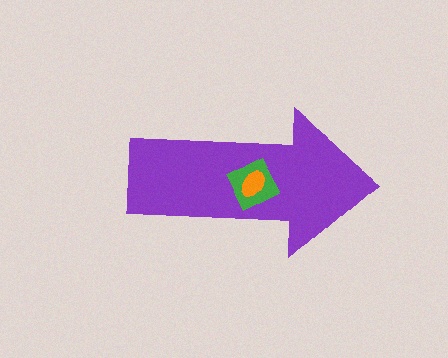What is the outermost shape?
The purple arrow.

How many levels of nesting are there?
3.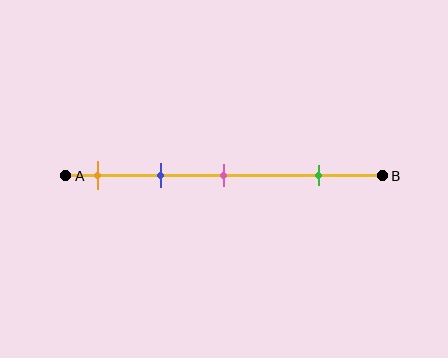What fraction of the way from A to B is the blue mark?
The blue mark is approximately 30% (0.3) of the way from A to B.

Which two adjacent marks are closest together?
The orange and blue marks are the closest adjacent pair.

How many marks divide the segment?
There are 4 marks dividing the segment.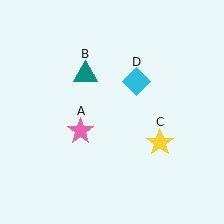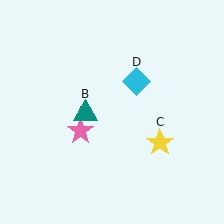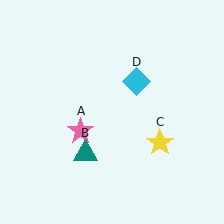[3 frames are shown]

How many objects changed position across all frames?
1 object changed position: teal triangle (object B).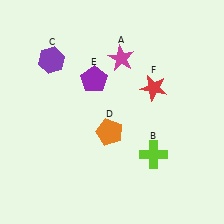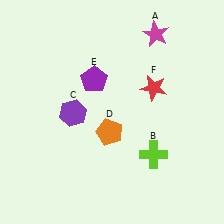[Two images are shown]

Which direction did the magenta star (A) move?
The magenta star (A) moved right.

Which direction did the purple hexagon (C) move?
The purple hexagon (C) moved down.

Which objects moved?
The objects that moved are: the magenta star (A), the purple hexagon (C).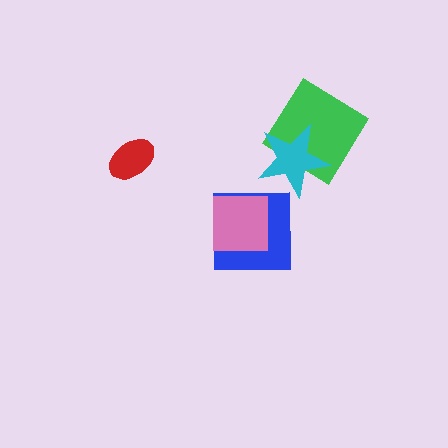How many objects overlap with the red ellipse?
0 objects overlap with the red ellipse.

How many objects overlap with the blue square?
1 object overlaps with the blue square.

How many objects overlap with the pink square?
1 object overlaps with the pink square.